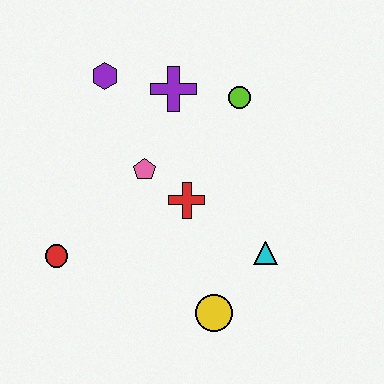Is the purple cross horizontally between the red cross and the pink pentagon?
Yes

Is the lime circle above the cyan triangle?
Yes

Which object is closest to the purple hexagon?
The purple cross is closest to the purple hexagon.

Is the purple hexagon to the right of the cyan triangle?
No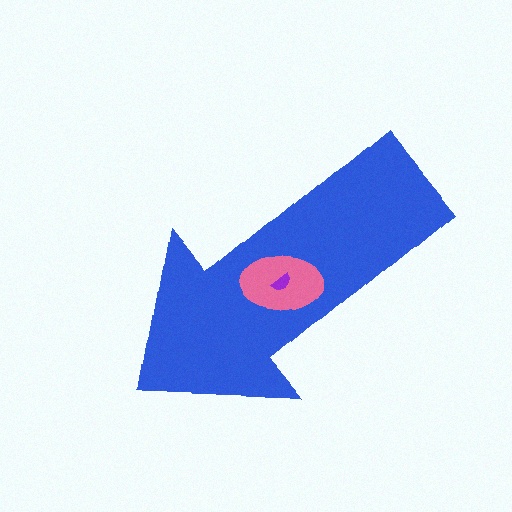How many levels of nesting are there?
3.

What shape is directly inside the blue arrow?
The pink ellipse.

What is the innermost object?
The purple semicircle.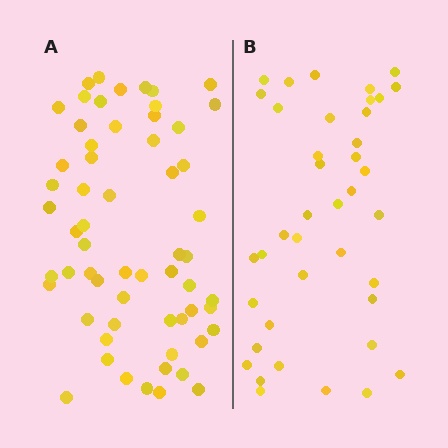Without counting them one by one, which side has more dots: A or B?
Region A (the left region) has more dots.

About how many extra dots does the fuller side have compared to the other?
Region A has approximately 20 more dots than region B.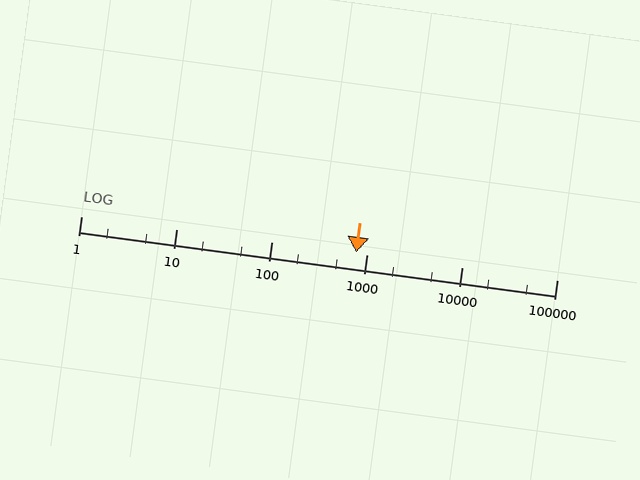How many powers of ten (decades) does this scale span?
The scale spans 5 decades, from 1 to 100000.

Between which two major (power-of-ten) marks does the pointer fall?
The pointer is between 100 and 1000.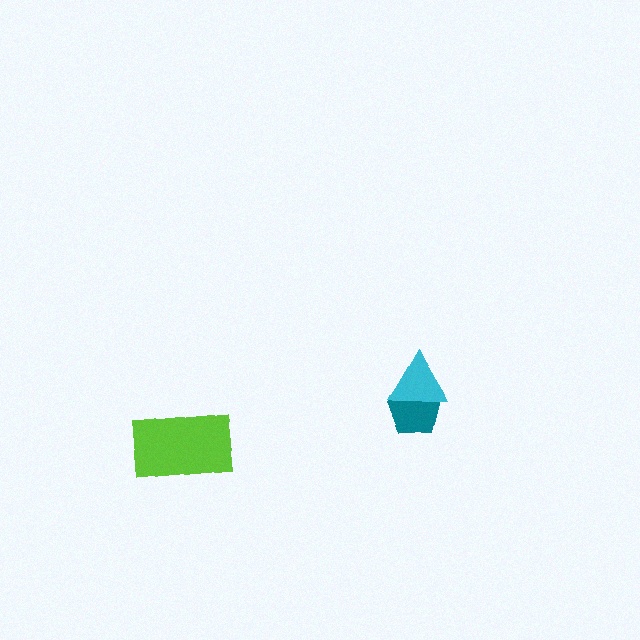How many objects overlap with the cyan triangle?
1 object overlaps with the cyan triangle.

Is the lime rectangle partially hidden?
No, no other shape covers it.